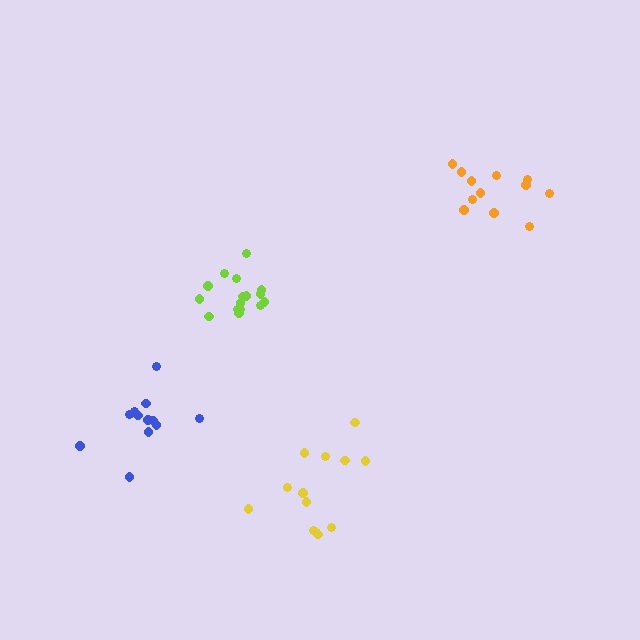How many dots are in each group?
Group 1: 12 dots, Group 2: 13 dots, Group 3: 12 dots, Group 4: 16 dots (53 total).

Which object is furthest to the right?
The orange cluster is rightmost.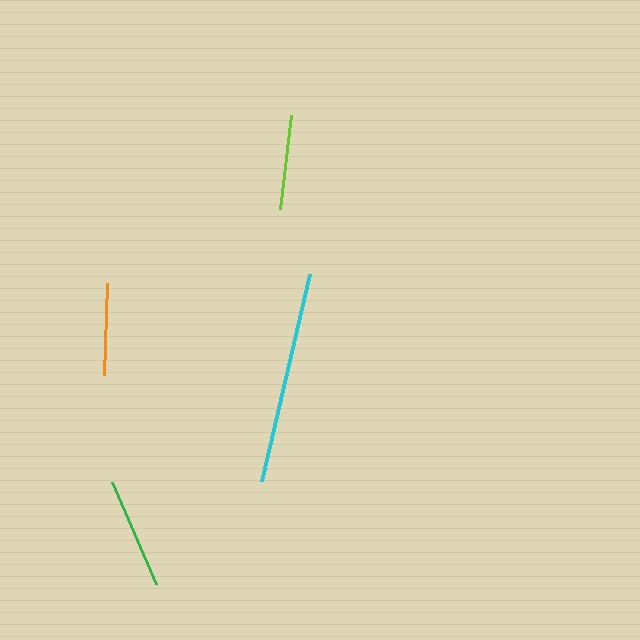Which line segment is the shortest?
The orange line is the shortest at approximately 92 pixels.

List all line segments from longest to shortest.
From longest to shortest: cyan, green, lime, orange.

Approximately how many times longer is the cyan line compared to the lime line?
The cyan line is approximately 2.2 times the length of the lime line.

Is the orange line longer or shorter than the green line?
The green line is longer than the orange line.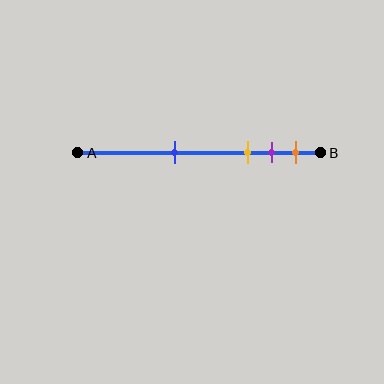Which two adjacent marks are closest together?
The purple and orange marks are the closest adjacent pair.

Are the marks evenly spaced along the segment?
No, the marks are not evenly spaced.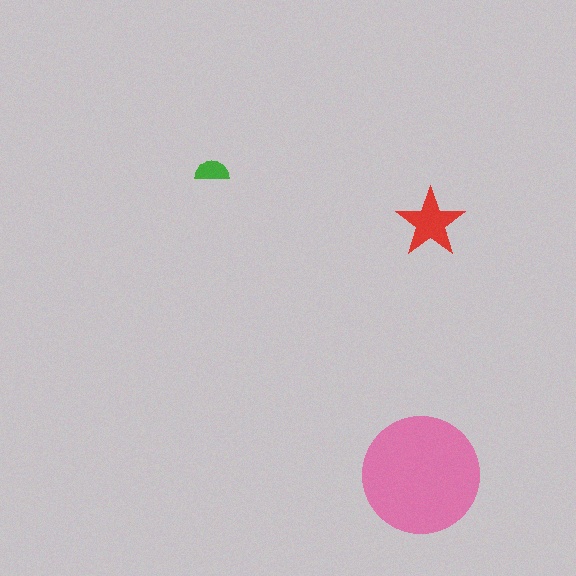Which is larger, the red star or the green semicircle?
The red star.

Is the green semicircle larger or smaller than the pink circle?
Smaller.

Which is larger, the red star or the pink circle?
The pink circle.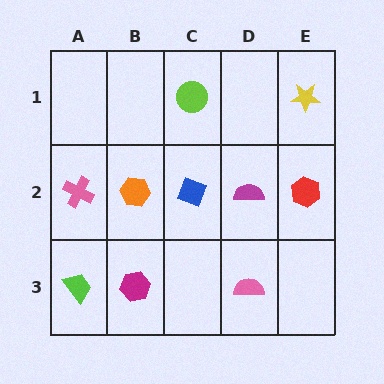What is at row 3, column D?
A pink semicircle.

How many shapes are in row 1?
2 shapes.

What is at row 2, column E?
A red hexagon.